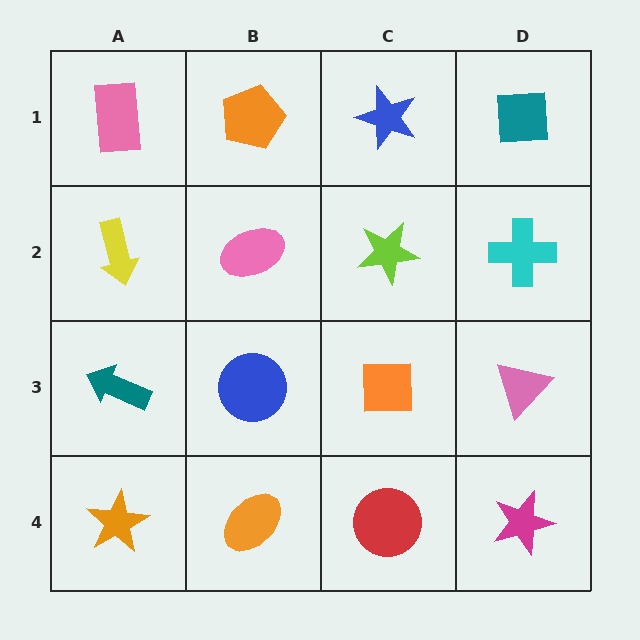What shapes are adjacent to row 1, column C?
A lime star (row 2, column C), an orange pentagon (row 1, column B), a teal square (row 1, column D).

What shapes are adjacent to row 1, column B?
A pink ellipse (row 2, column B), a pink rectangle (row 1, column A), a blue star (row 1, column C).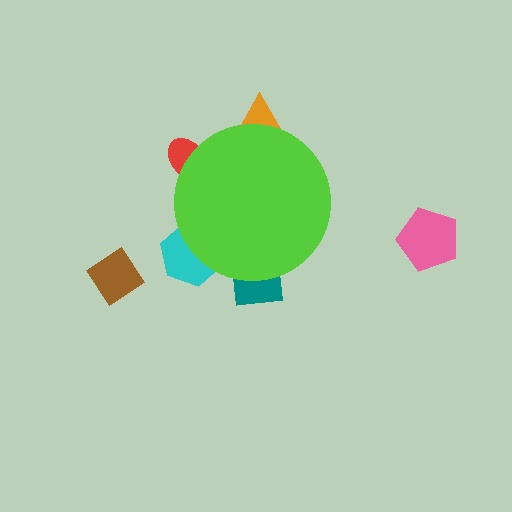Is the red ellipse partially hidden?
Yes, the red ellipse is partially hidden behind the lime circle.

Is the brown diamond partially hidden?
No, the brown diamond is fully visible.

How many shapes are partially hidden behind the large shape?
4 shapes are partially hidden.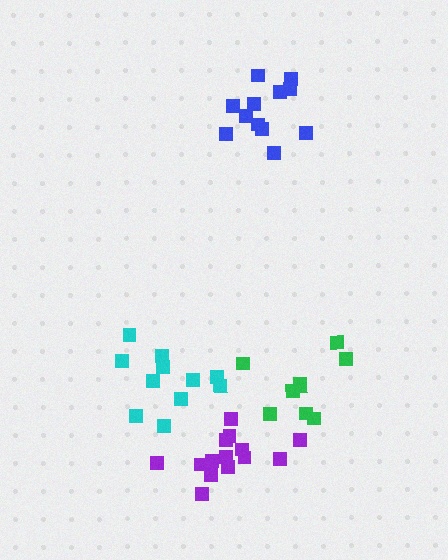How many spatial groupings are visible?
There are 4 spatial groupings.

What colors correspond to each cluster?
The clusters are colored: blue, purple, cyan, green.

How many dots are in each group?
Group 1: 12 dots, Group 2: 14 dots, Group 3: 11 dots, Group 4: 9 dots (46 total).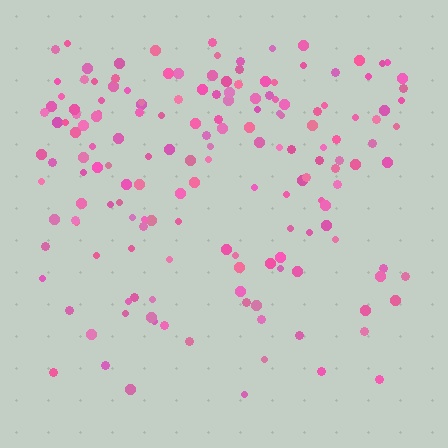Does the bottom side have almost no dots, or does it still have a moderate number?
Still a moderate number, just noticeably fewer than the top.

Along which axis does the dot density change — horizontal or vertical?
Vertical.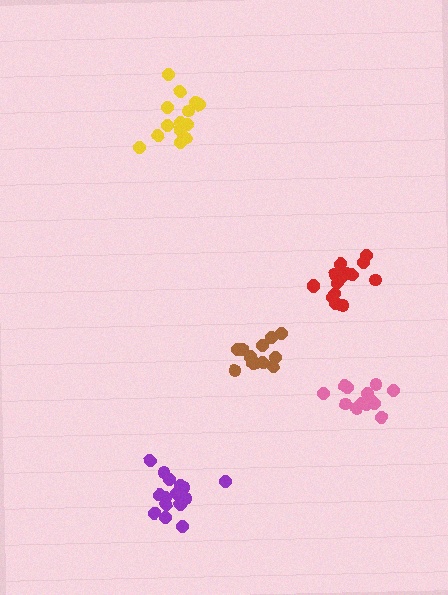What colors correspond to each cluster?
The clusters are colored: pink, yellow, brown, purple, red.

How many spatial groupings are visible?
There are 5 spatial groupings.